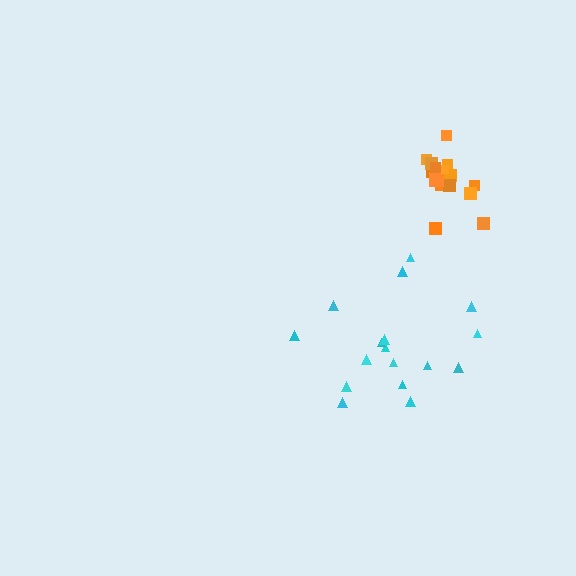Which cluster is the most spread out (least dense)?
Cyan.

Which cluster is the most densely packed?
Orange.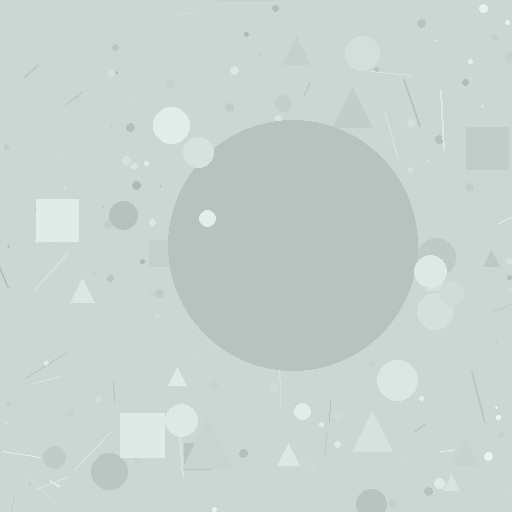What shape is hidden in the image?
A circle is hidden in the image.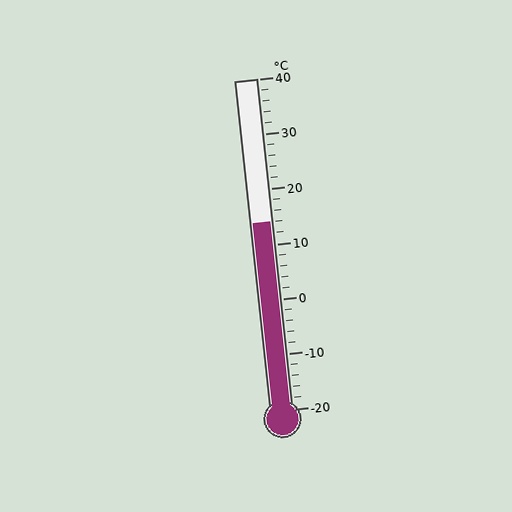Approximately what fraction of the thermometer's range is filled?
The thermometer is filled to approximately 55% of its range.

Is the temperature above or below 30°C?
The temperature is below 30°C.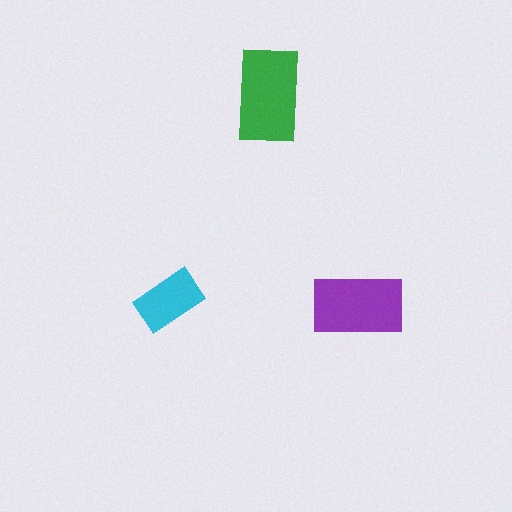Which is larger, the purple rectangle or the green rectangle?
The green one.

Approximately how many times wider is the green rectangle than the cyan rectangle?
About 1.5 times wider.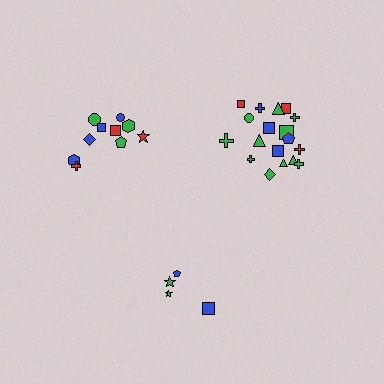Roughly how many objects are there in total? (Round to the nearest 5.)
Roughly 30 objects in total.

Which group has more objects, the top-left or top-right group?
The top-right group.